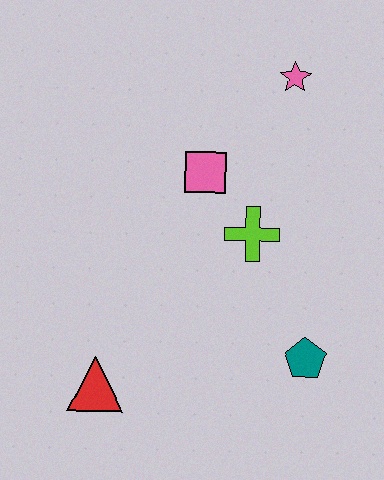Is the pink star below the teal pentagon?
No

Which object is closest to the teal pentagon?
The lime cross is closest to the teal pentagon.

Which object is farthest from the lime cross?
The red triangle is farthest from the lime cross.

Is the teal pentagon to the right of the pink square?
Yes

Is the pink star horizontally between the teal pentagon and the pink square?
Yes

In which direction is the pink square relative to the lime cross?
The pink square is above the lime cross.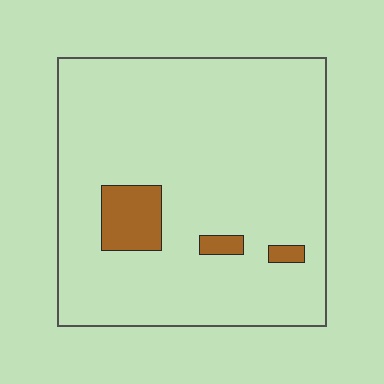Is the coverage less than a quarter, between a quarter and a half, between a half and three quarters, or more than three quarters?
Less than a quarter.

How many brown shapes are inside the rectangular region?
3.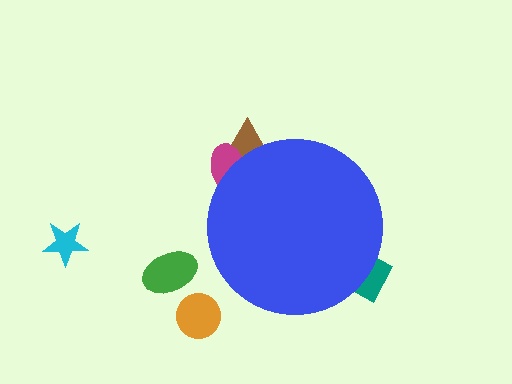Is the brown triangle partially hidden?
Yes, the brown triangle is partially hidden behind the blue circle.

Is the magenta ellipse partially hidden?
Yes, the magenta ellipse is partially hidden behind the blue circle.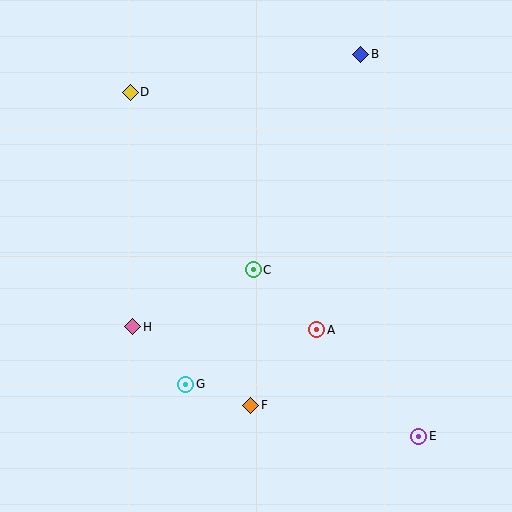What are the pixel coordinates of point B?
Point B is at (361, 54).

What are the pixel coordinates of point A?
Point A is at (316, 330).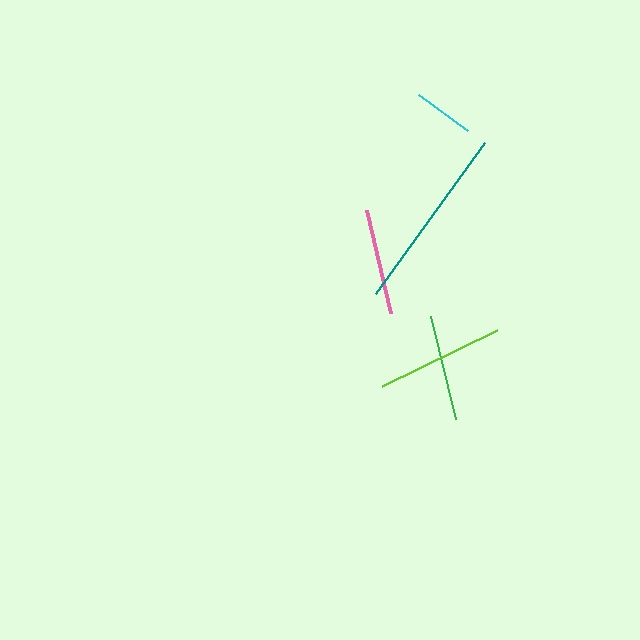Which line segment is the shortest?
The cyan line is the shortest at approximately 61 pixels.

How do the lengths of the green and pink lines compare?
The green and pink lines are approximately the same length.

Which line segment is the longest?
The teal line is the longest at approximately 186 pixels.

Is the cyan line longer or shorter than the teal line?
The teal line is longer than the cyan line.